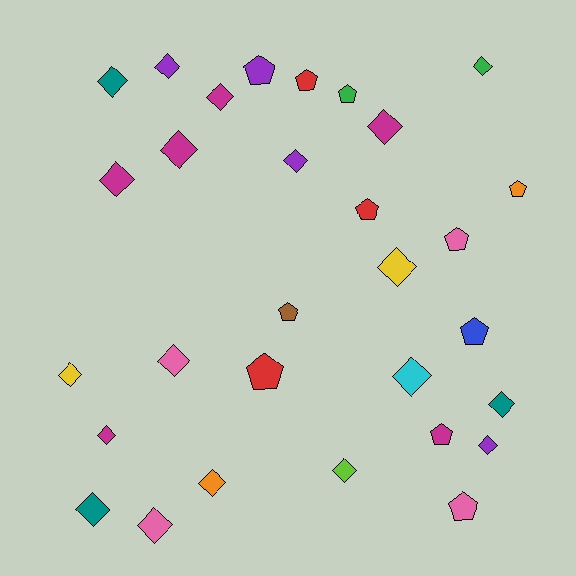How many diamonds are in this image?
There are 19 diamonds.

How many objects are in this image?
There are 30 objects.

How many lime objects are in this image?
There is 1 lime object.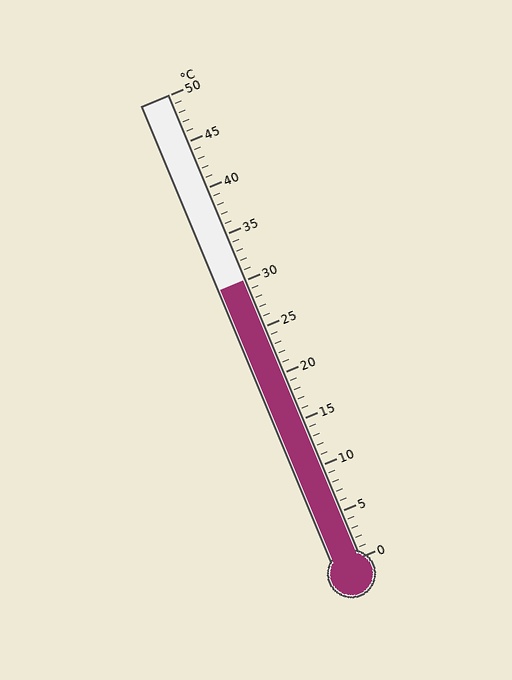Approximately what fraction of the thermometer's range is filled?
The thermometer is filled to approximately 60% of its range.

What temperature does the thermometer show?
The thermometer shows approximately 30°C.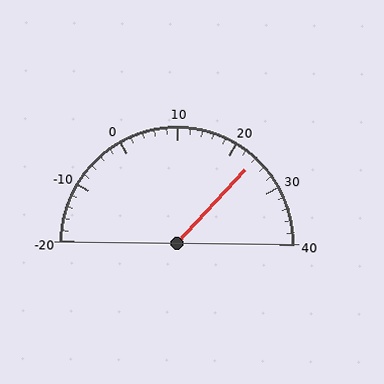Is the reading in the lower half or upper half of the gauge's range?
The reading is in the upper half of the range (-20 to 40).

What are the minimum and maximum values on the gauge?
The gauge ranges from -20 to 40.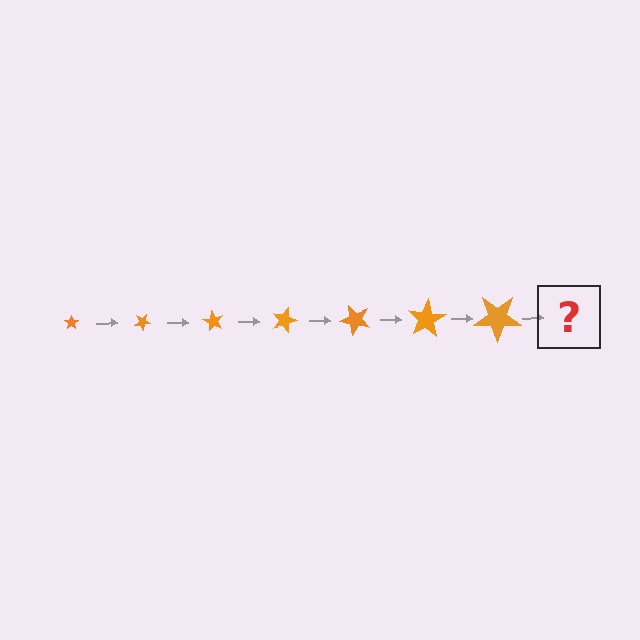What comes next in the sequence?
The next element should be a star, larger than the previous one and rotated 210 degrees from the start.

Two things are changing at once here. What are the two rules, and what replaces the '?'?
The two rules are that the star grows larger each step and it rotates 30 degrees each step. The '?' should be a star, larger than the previous one and rotated 210 degrees from the start.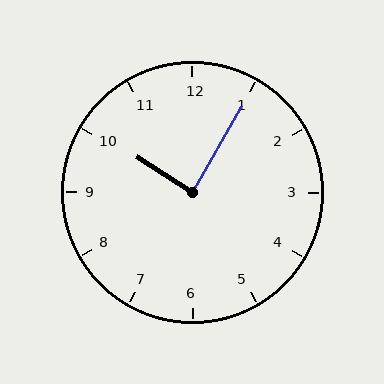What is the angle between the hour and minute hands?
Approximately 88 degrees.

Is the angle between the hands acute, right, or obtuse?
It is right.